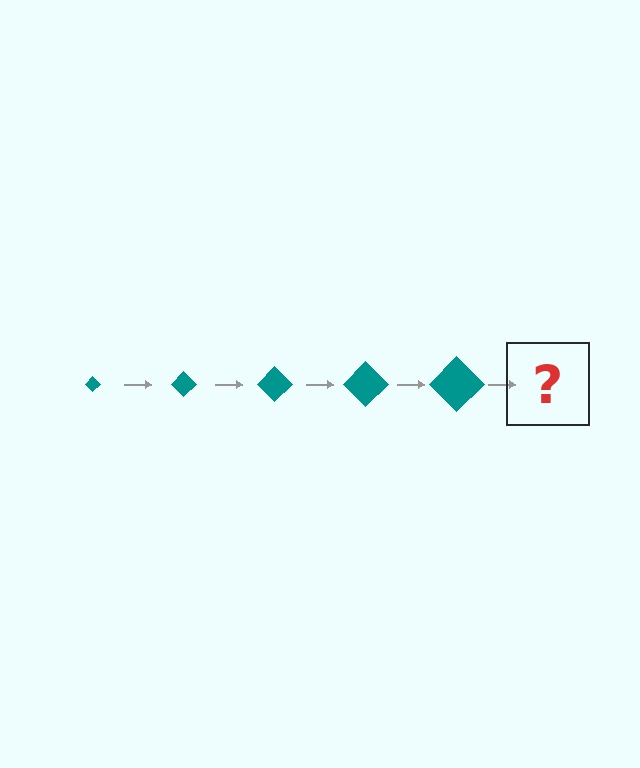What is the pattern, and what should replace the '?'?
The pattern is that the diamond gets progressively larger each step. The '?' should be a teal diamond, larger than the previous one.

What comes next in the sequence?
The next element should be a teal diamond, larger than the previous one.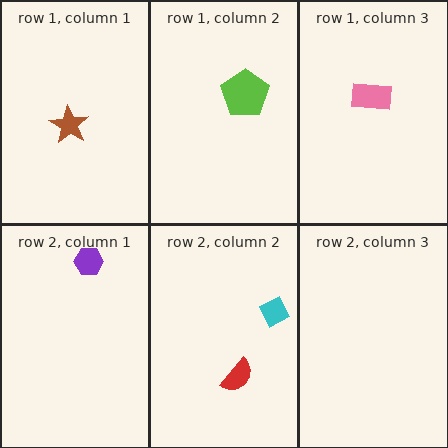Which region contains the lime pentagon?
The row 1, column 2 region.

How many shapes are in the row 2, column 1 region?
1.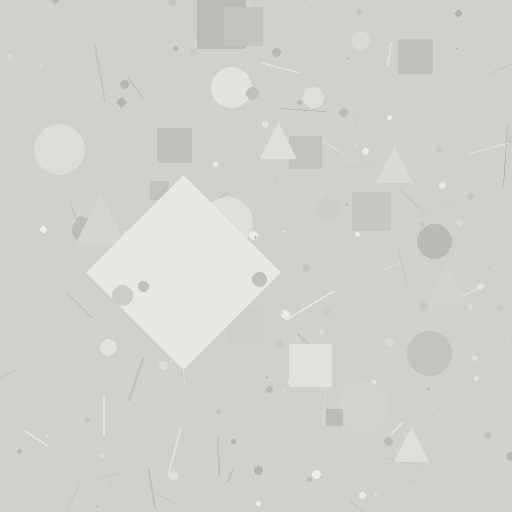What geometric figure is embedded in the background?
A diamond is embedded in the background.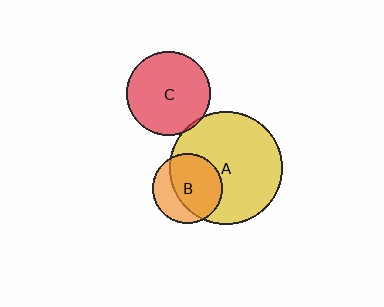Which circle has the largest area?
Circle A (yellow).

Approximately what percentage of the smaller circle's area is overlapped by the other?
Approximately 5%.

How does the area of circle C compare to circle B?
Approximately 1.4 times.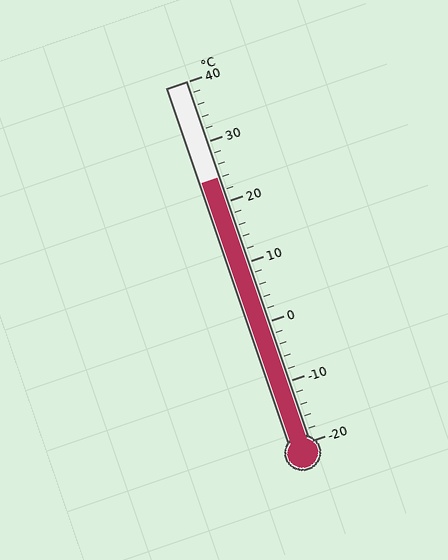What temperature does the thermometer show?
The thermometer shows approximately 24°C.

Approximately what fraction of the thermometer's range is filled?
The thermometer is filled to approximately 75% of its range.